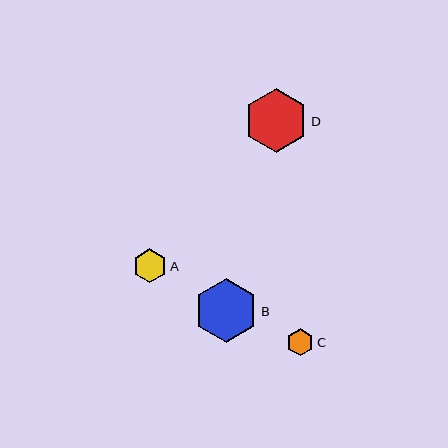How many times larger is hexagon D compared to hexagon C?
Hexagon D is approximately 2.4 times the size of hexagon C.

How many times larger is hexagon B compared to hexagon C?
Hexagon B is approximately 2.3 times the size of hexagon C.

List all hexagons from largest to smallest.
From largest to smallest: D, B, A, C.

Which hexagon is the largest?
Hexagon D is the largest with a size of approximately 64 pixels.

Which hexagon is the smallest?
Hexagon C is the smallest with a size of approximately 27 pixels.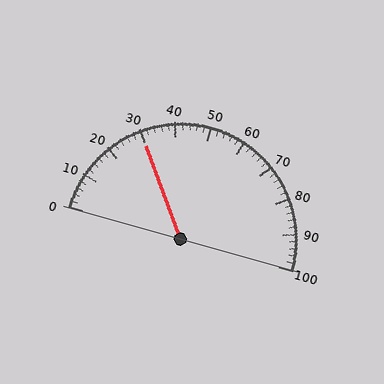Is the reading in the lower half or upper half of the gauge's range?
The reading is in the lower half of the range (0 to 100).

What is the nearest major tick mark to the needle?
The nearest major tick mark is 30.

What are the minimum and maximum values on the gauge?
The gauge ranges from 0 to 100.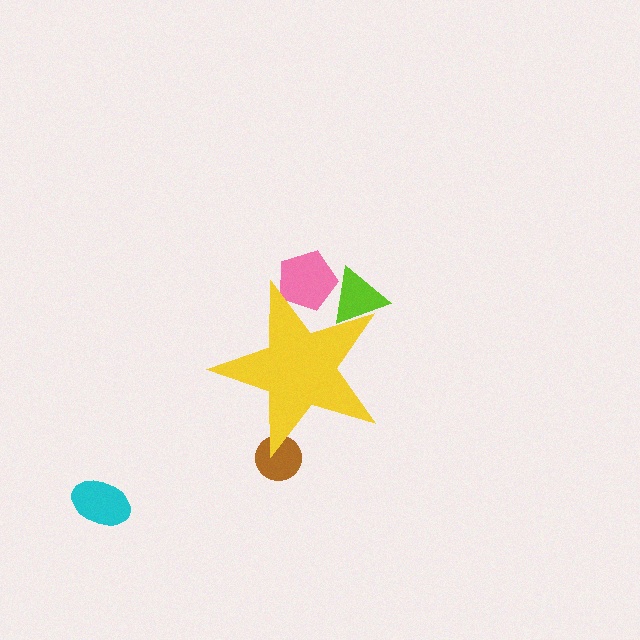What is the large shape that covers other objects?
A yellow star.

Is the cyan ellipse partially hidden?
No, the cyan ellipse is fully visible.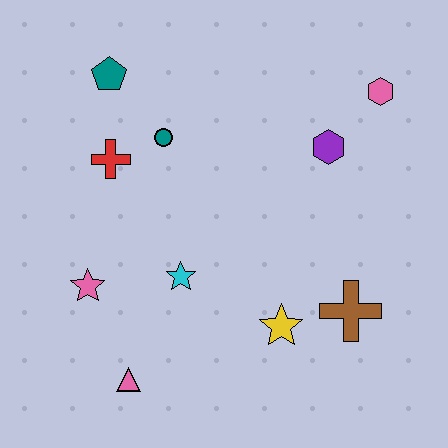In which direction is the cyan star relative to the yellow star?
The cyan star is to the left of the yellow star.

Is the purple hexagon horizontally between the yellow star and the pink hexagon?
Yes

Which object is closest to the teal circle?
The red cross is closest to the teal circle.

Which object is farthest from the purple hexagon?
The pink triangle is farthest from the purple hexagon.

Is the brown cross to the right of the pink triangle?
Yes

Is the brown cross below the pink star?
Yes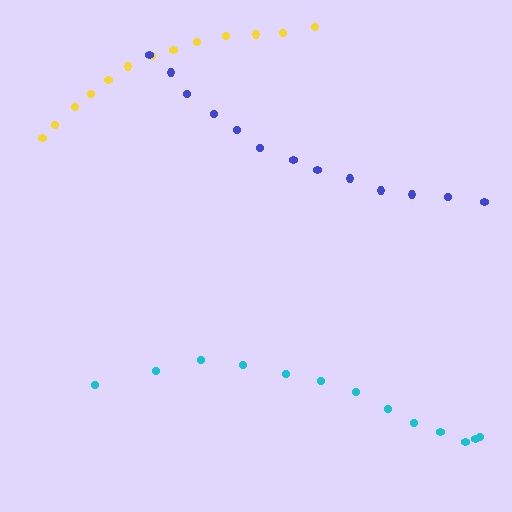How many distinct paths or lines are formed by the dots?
There are 3 distinct paths.